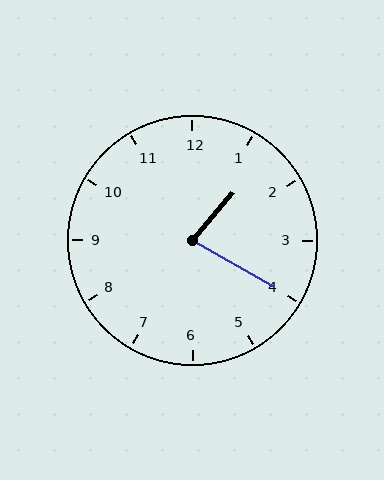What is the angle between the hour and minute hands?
Approximately 80 degrees.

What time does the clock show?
1:20.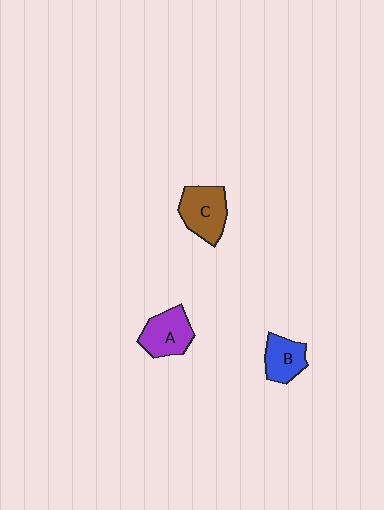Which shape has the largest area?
Shape C (brown).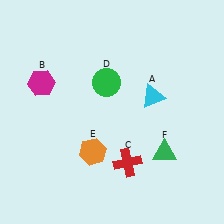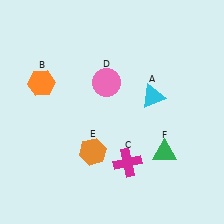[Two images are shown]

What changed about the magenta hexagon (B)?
In Image 1, B is magenta. In Image 2, it changed to orange.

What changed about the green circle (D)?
In Image 1, D is green. In Image 2, it changed to pink.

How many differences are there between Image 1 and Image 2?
There are 3 differences between the two images.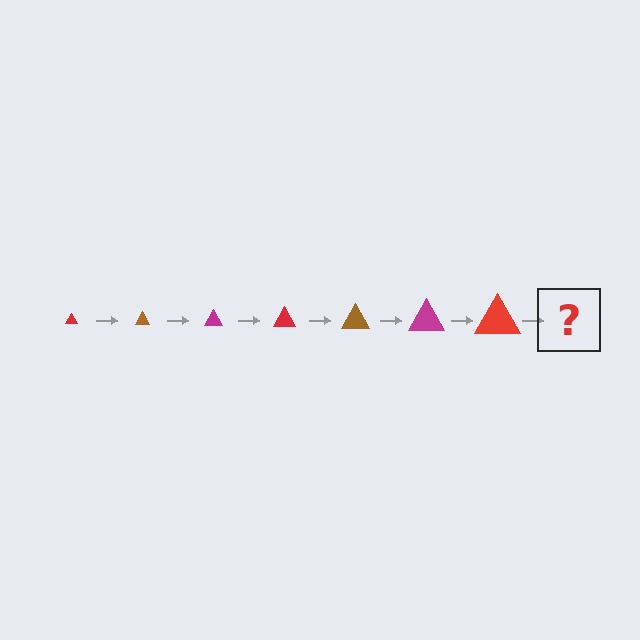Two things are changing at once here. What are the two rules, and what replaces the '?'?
The two rules are that the triangle grows larger each step and the color cycles through red, brown, and magenta. The '?' should be a brown triangle, larger than the previous one.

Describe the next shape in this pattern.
It should be a brown triangle, larger than the previous one.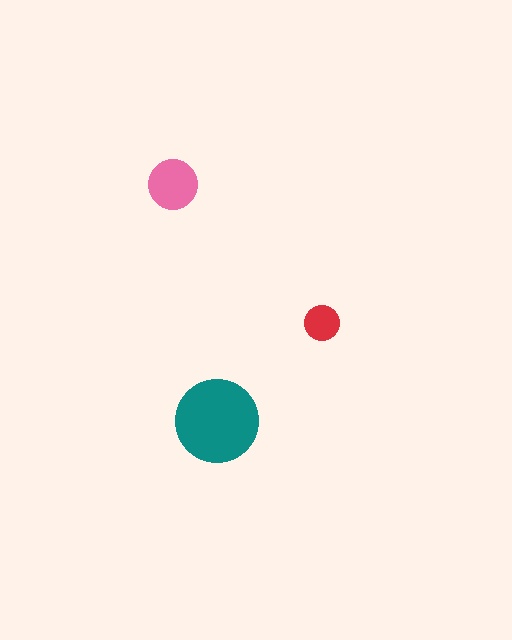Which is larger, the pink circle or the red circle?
The pink one.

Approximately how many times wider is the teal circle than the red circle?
About 2.5 times wider.